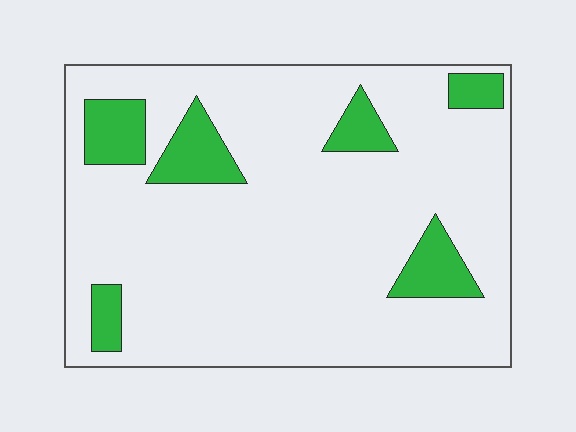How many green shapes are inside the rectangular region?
6.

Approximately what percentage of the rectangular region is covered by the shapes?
Approximately 15%.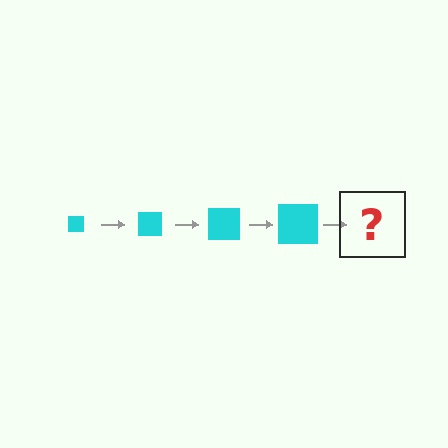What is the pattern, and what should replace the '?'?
The pattern is that the square gets progressively larger each step. The '?' should be a cyan square, larger than the previous one.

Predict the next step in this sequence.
The next step is a cyan square, larger than the previous one.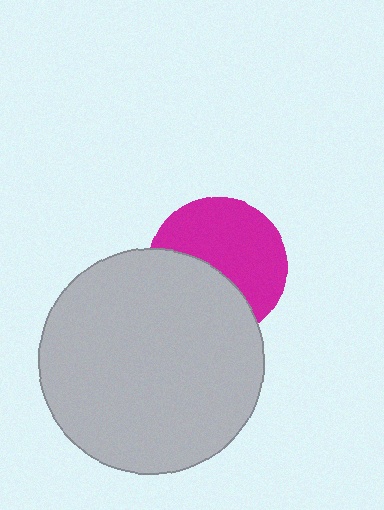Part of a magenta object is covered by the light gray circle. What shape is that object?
It is a circle.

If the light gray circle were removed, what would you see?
You would see the complete magenta circle.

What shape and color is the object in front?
The object in front is a light gray circle.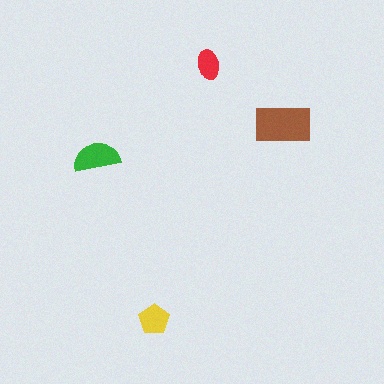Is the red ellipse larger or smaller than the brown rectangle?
Smaller.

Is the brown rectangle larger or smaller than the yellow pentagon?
Larger.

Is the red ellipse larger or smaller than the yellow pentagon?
Smaller.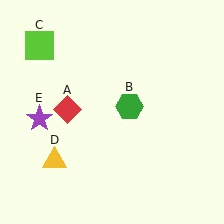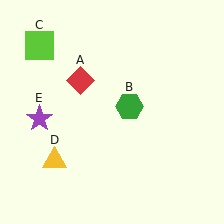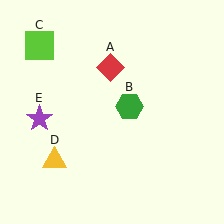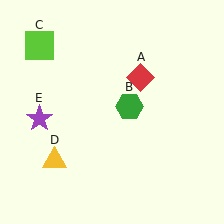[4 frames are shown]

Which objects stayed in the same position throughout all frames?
Green hexagon (object B) and lime square (object C) and yellow triangle (object D) and purple star (object E) remained stationary.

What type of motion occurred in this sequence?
The red diamond (object A) rotated clockwise around the center of the scene.